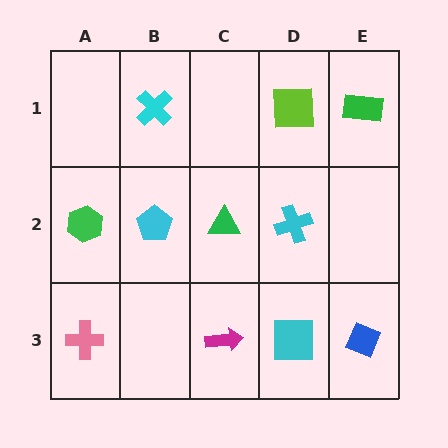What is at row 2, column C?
A green triangle.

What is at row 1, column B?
A cyan cross.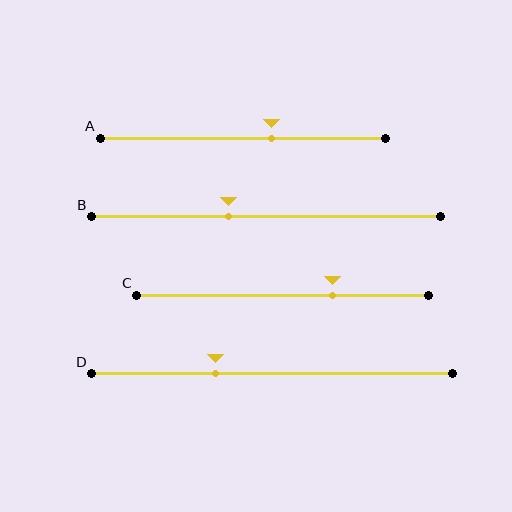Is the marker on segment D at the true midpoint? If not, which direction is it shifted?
No, the marker on segment D is shifted to the left by about 15% of the segment length.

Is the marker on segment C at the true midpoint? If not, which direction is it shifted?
No, the marker on segment C is shifted to the right by about 17% of the segment length.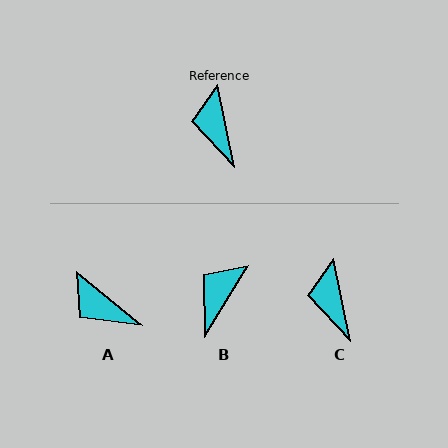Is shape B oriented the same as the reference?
No, it is off by about 43 degrees.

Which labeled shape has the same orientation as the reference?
C.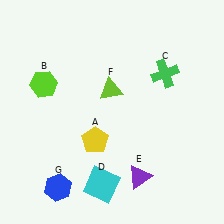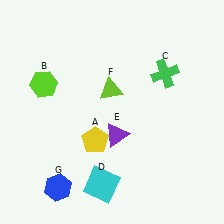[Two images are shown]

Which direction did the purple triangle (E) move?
The purple triangle (E) moved up.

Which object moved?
The purple triangle (E) moved up.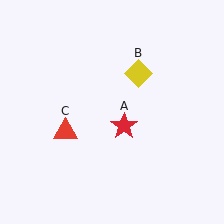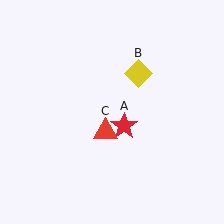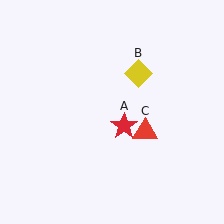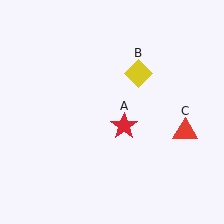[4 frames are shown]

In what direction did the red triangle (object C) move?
The red triangle (object C) moved right.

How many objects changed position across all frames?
1 object changed position: red triangle (object C).